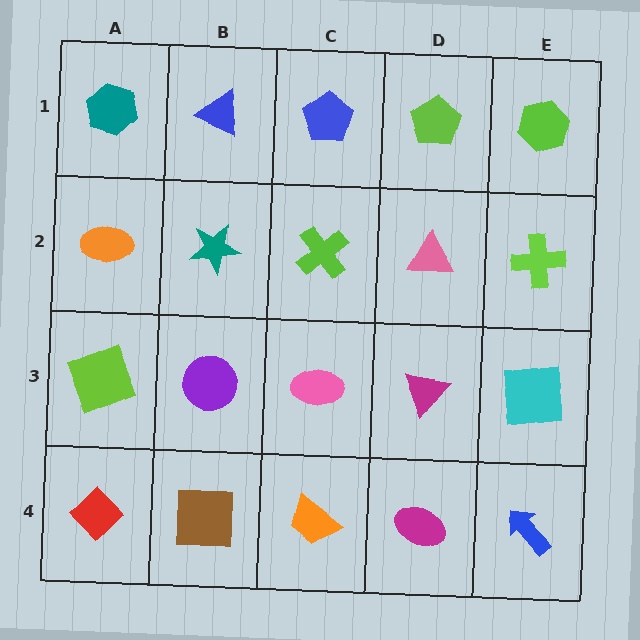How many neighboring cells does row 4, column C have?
3.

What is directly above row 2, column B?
A blue triangle.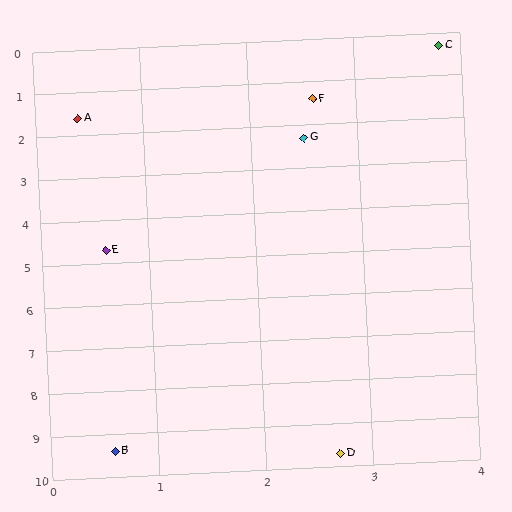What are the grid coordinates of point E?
Point E is at approximately (0.6, 4.7).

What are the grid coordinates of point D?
Point D is at approximately (2.7, 9.7).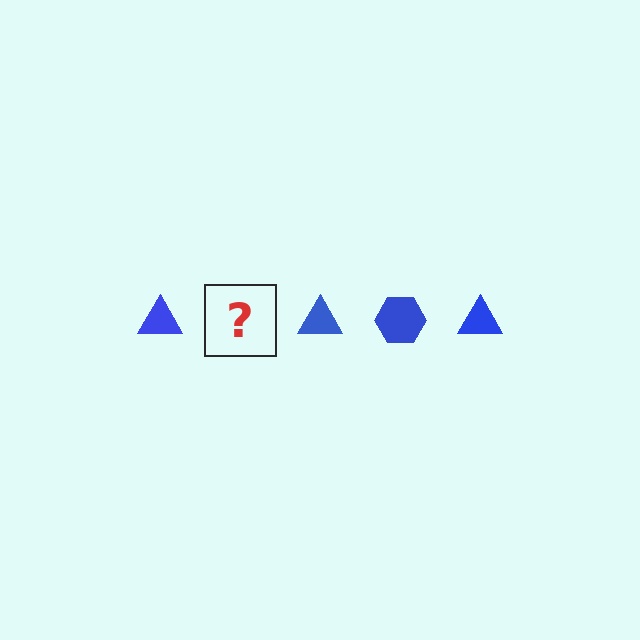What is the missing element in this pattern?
The missing element is a blue hexagon.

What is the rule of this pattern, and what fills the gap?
The rule is that the pattern cycles through triangle, hexagon shapes in blue. The gap should be filled with a blue hexagon.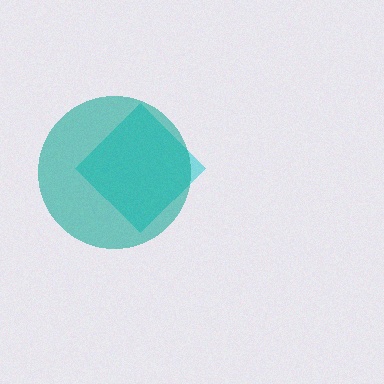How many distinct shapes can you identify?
There are 2 distinct shapes: a cyan diamond, a teal circle.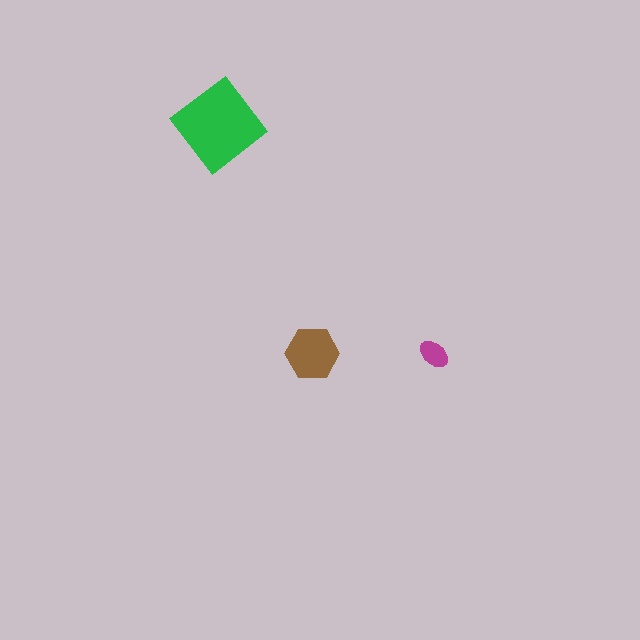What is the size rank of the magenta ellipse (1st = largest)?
3rd.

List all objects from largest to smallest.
The green diamond, the brown hexagon, the magenta ellipse.